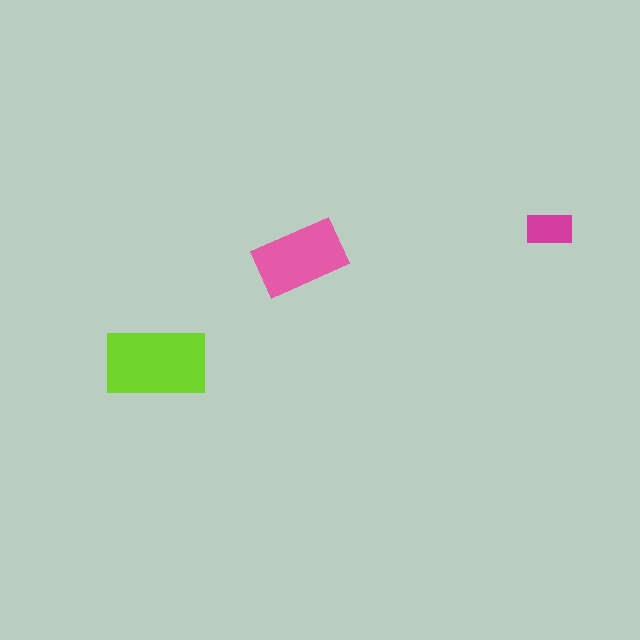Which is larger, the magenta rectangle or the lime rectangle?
The lime one.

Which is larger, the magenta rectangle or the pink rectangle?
The pink one.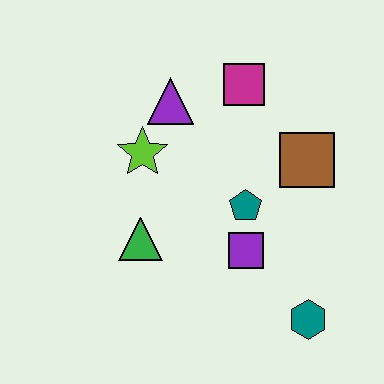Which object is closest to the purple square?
The teal pentagon is closest to the purple square.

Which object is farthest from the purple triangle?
The teal hexagon is farthest from the purple triangle.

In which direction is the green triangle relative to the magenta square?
The green triangle is below the magenta square.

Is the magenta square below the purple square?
No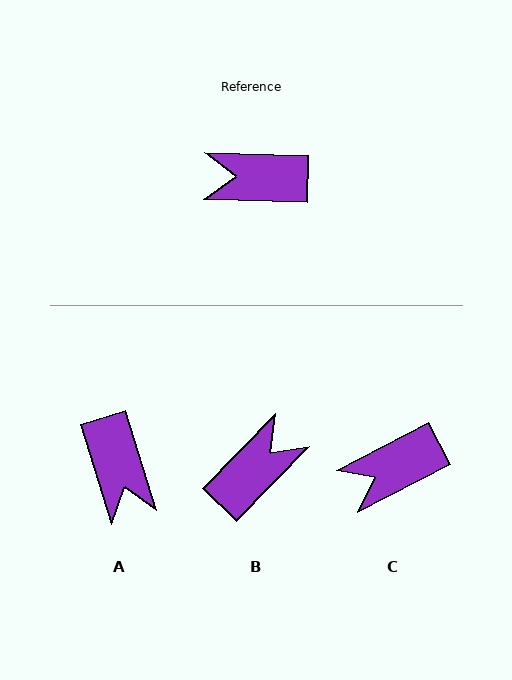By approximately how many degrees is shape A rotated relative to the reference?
Approximately 109 degrees counter-clockwise.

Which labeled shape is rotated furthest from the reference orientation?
B, about 132 degrees away.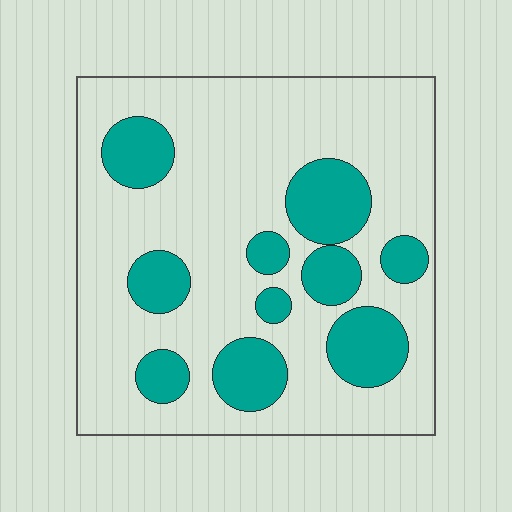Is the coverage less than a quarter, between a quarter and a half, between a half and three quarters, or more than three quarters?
Between a quarter and a half.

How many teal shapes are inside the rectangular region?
10.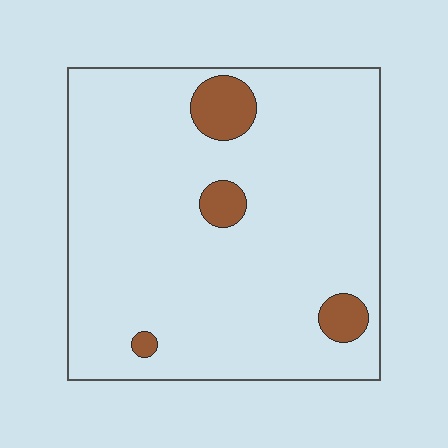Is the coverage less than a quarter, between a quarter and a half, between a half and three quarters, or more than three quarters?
Less than a quarter.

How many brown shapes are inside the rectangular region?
4.